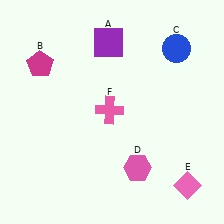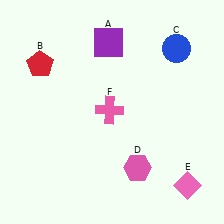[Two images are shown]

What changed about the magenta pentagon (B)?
In Image 1, B is magenta. In Image 2, it changed to red.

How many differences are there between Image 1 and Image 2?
There is 1 difference between the two images.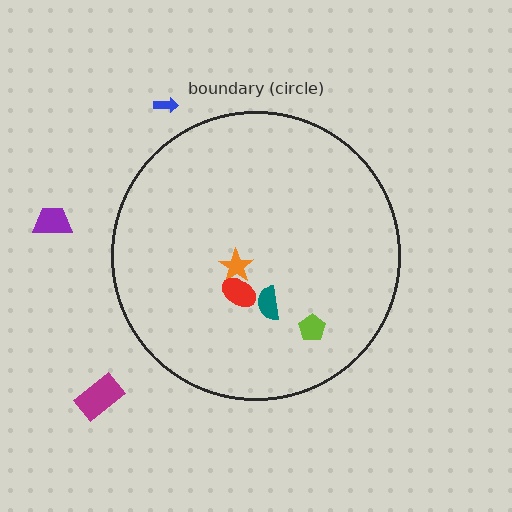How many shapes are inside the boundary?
4 inside, 3 outside.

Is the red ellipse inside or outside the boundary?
Inside.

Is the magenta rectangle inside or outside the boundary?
Outside.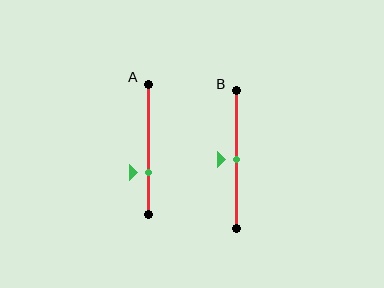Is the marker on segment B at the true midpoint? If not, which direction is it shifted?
Yes, the marker on segment B is at the true midpoint.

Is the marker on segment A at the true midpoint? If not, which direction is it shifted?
No, the marker on segment A is shifted downward by about 17% of the segment length.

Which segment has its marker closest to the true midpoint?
Segment B has its marker closest to the true midpoint.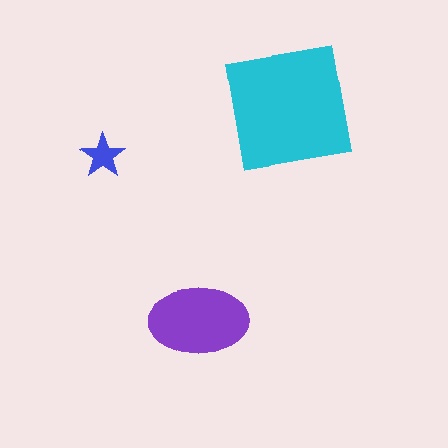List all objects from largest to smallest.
The cyan square, the purple ellipse, the blue star.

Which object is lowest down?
The purple ellipse is bottommost.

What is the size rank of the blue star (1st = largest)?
3rd.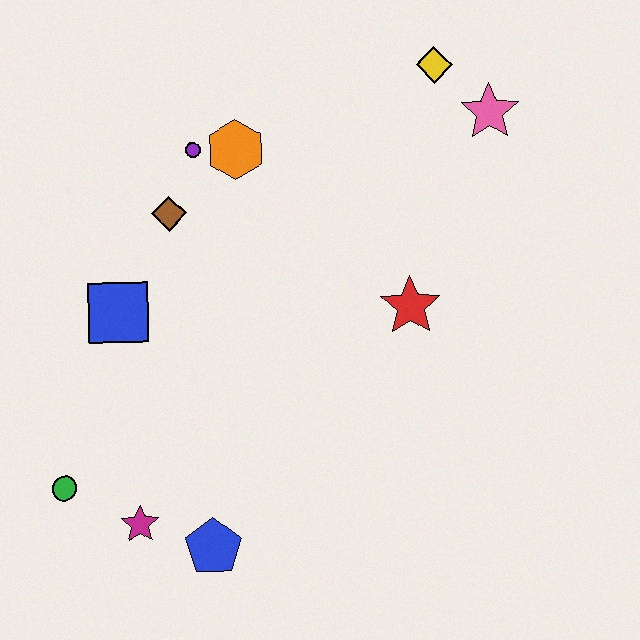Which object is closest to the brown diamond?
The purple circle is closest to the brown diamond.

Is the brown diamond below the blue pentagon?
No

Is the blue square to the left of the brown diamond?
Yes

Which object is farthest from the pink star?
The green circle is farthest from the pink star.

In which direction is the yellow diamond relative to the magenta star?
The yellow diamond is above the magenta star.